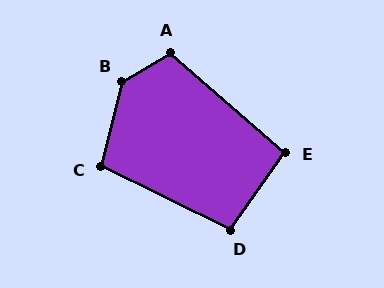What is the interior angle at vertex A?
Approximately 108 degrees (obtuse).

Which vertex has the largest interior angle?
B, at approximately 135 degrees.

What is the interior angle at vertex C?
Approximately 102 degrees (obtuse).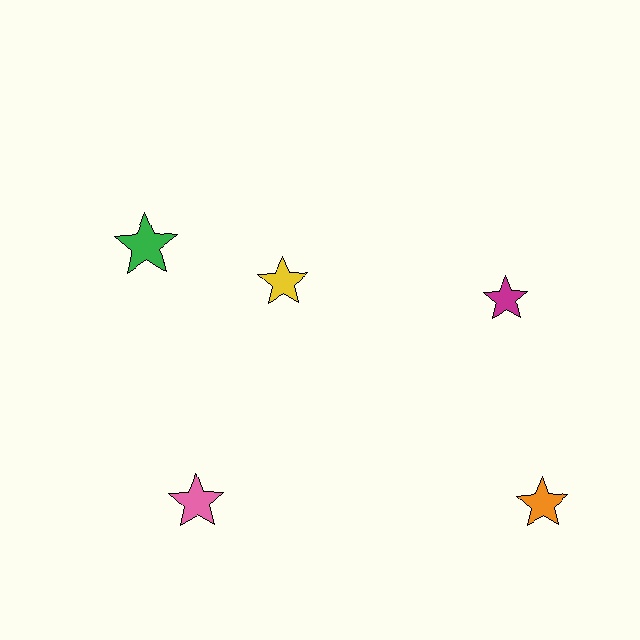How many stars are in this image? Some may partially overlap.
There are 5 stars.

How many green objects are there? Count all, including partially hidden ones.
There is 1 green object.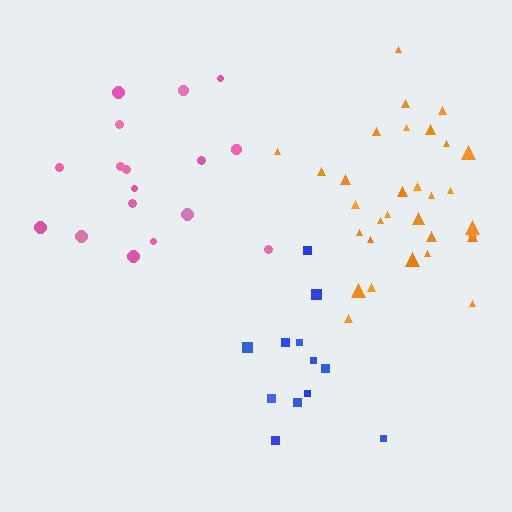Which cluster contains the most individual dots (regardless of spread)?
Orange (31).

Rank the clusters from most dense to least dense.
orange, blue, pink.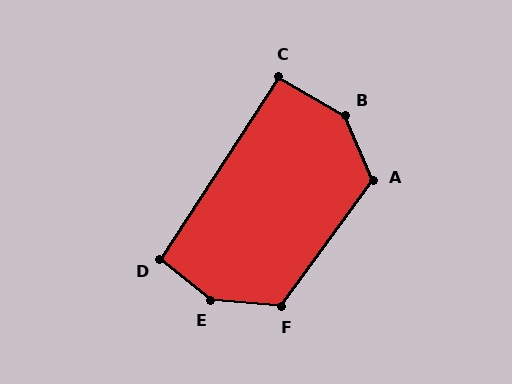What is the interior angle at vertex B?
Approximately 143 degrees (obtuse).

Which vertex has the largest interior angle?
E, at approximately 146 degrees.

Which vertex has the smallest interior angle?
C, at approximately 93 degrees.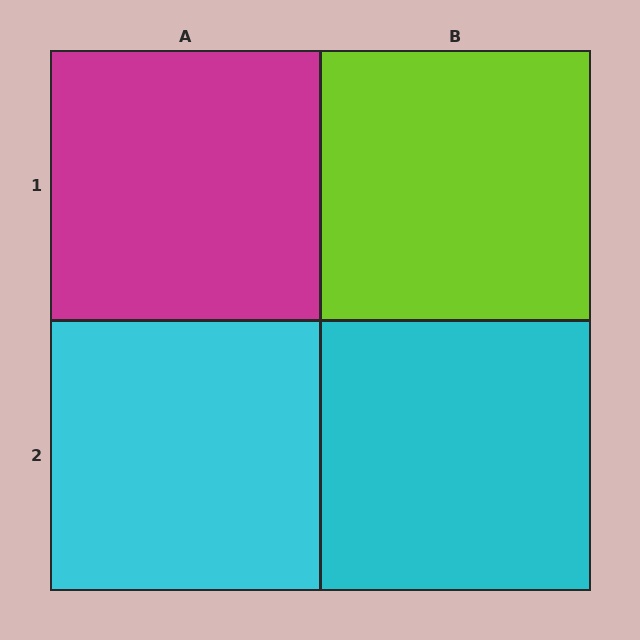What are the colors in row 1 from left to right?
Magenta, lime.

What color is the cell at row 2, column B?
Cyan.